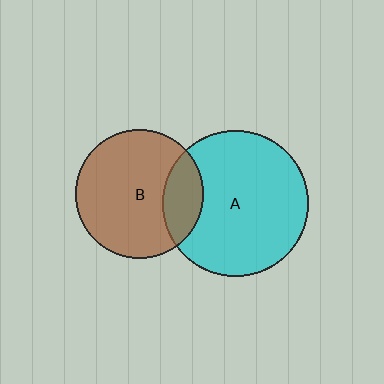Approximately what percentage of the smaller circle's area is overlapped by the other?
Approximately 20%.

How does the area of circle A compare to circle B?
Approximately 1.3 times.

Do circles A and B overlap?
Yes.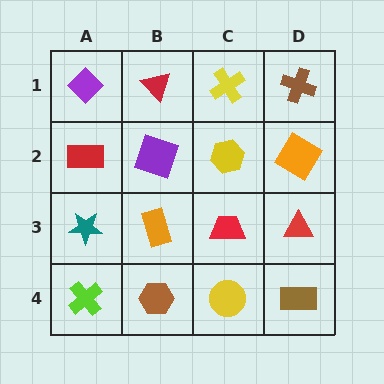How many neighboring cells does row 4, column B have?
3.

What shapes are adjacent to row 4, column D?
A red triangle (row 3, column D), a yellow circle (row 4, column C).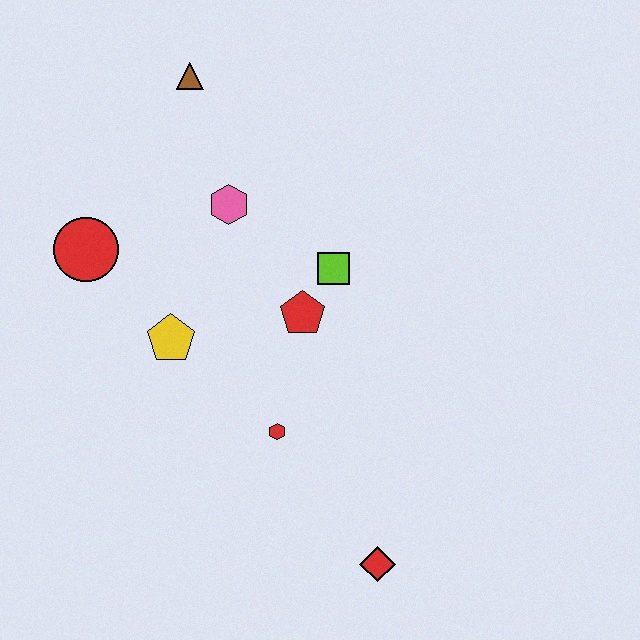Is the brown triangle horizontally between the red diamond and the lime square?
No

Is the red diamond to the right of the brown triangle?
Yes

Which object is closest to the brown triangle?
The pink hexagon is closest to the brown triangle.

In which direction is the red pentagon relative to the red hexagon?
The red pentagon is above the red hexagon.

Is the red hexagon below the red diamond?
No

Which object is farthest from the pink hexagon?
The red diamond is farthest from the pink hexagon.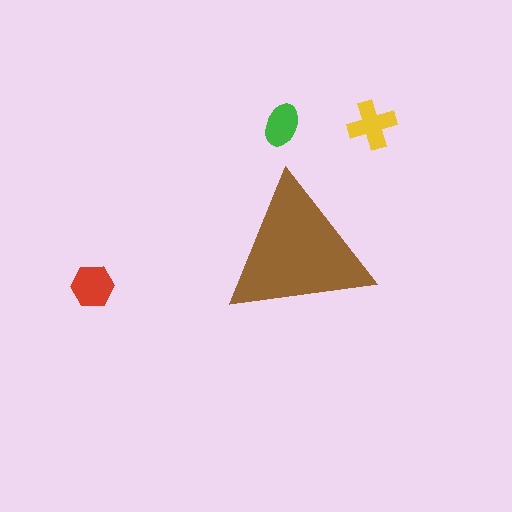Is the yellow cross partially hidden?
No, the yellow cross is fully visible.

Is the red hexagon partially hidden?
No, the red hexagon is fully visible.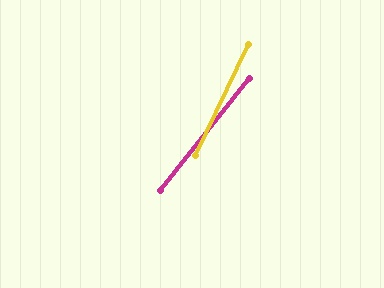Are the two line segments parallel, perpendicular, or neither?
Neither parallel nor perpendicular — they differ by about 13°.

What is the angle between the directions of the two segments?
Approximately 13 degrees.